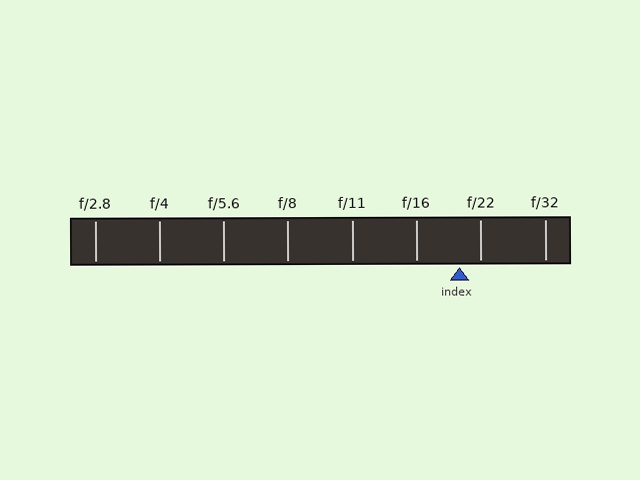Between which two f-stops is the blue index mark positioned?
The index mark is between f/16 and f/22.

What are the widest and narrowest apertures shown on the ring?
The widest aperture shown is f/2.8 and the narrowest is f/32.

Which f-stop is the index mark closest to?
The index mark is closest to f/22.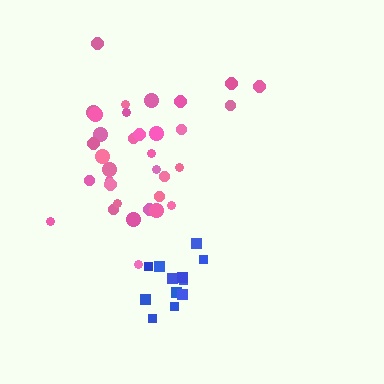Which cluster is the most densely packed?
Blue.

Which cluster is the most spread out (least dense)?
Pink.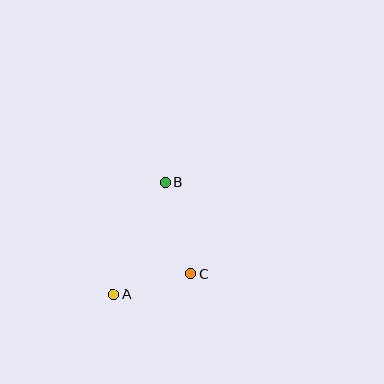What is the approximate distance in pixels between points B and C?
The distance between B and C is approximately 95 pixels.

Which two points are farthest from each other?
Points A and B are farthest from each other.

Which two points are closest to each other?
Points A and C are closest to each other.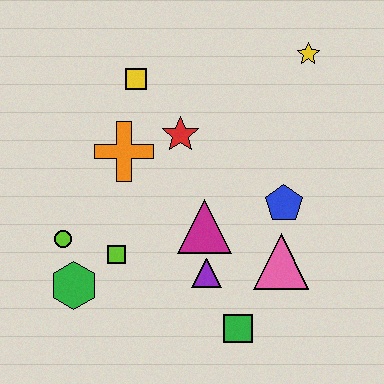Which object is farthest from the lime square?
The yellow star is farthest from the lime square.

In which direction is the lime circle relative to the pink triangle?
The lime circle is to the left of the pink triangle.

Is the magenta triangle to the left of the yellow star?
Yes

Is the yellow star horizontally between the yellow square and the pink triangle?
No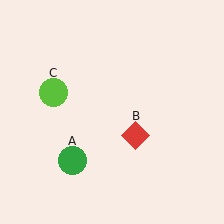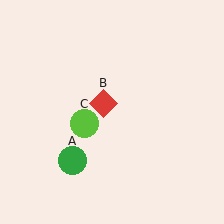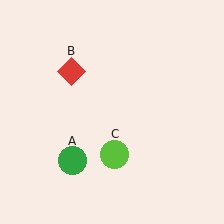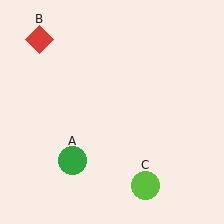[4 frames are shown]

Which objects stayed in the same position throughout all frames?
Green circle (object A) remained stationary.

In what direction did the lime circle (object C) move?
The lime circle (object C) moved down and to the right.